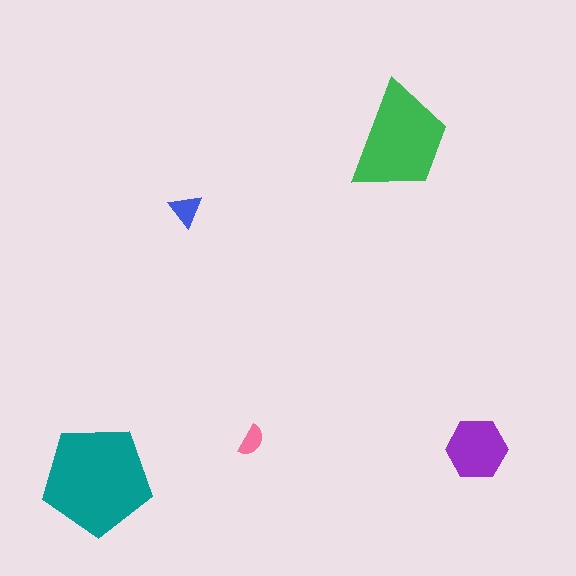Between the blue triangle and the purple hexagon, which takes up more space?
The purple hexagon.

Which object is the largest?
The teal pentagon.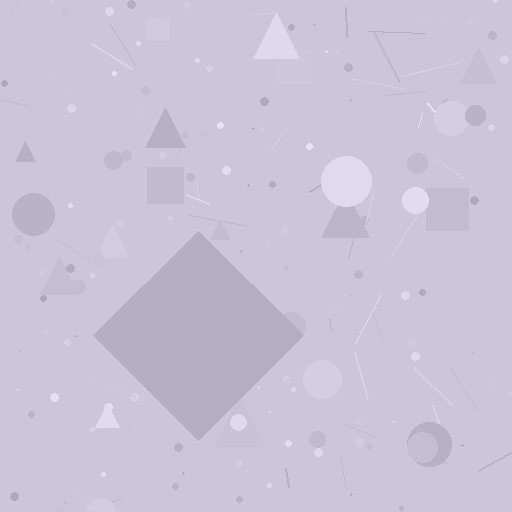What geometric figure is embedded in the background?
A diamond is embedded in the background.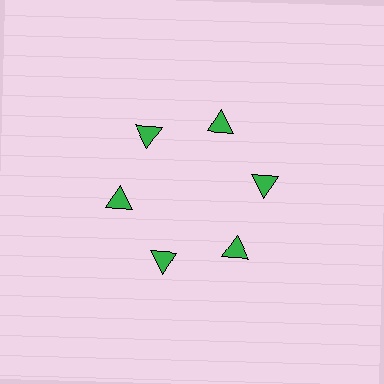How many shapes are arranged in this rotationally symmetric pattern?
There are 6 shapes, arranged in 6 groups of 1.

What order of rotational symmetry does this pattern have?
This pattern has 6-fold rotational symmetry.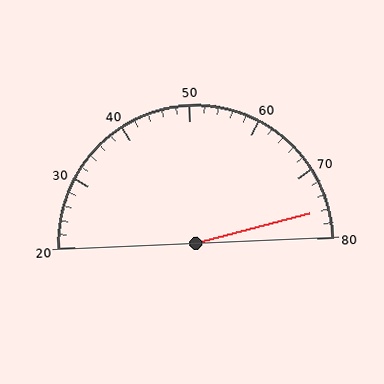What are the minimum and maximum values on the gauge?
The gauge ranges from 20 to 80.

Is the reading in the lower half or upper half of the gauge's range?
The reading is in the upper half of the range (20 to 80).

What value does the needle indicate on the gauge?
The needle indicates approximately 76.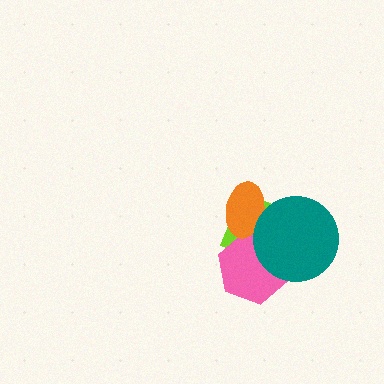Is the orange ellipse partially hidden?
Yes, it is partially covered by another shape.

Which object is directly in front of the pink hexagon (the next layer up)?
The orange ellipse is directly in front of the pink hexagon.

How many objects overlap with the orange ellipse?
3 objects overlap with the orange ellipse.